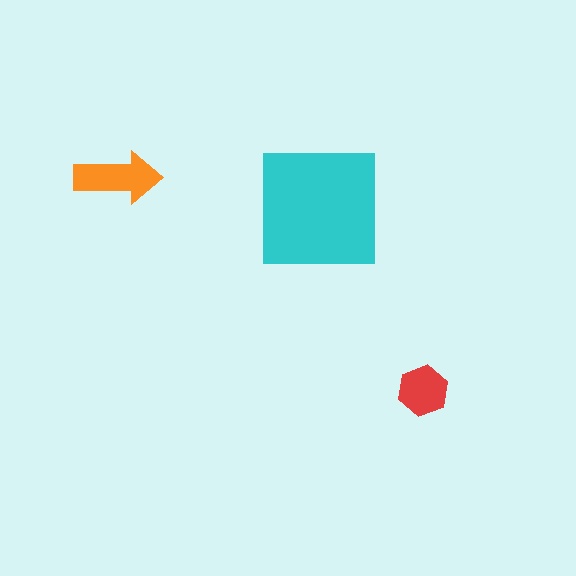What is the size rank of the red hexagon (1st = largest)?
3rd.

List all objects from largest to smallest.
The cyan square, the orange arrow, the red hexagon.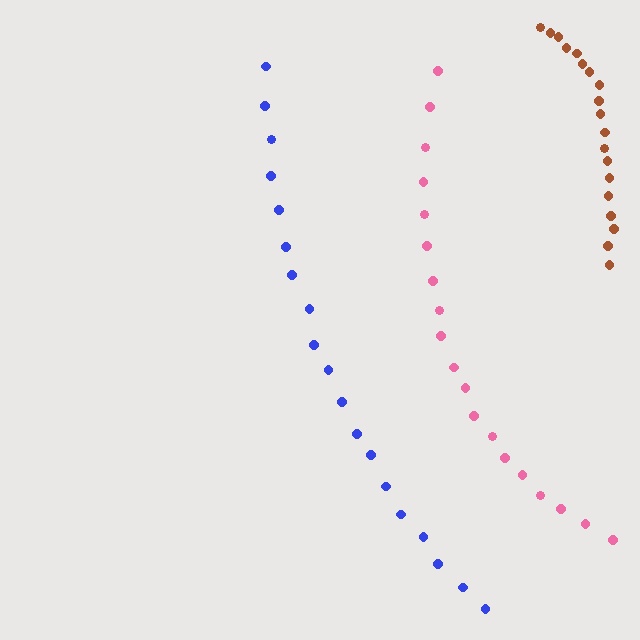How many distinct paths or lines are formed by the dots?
There are 3 distinct paths.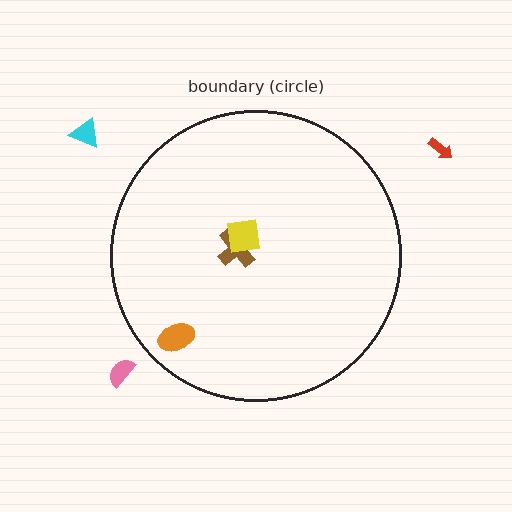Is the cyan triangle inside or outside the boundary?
Outside.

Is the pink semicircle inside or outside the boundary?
Outside.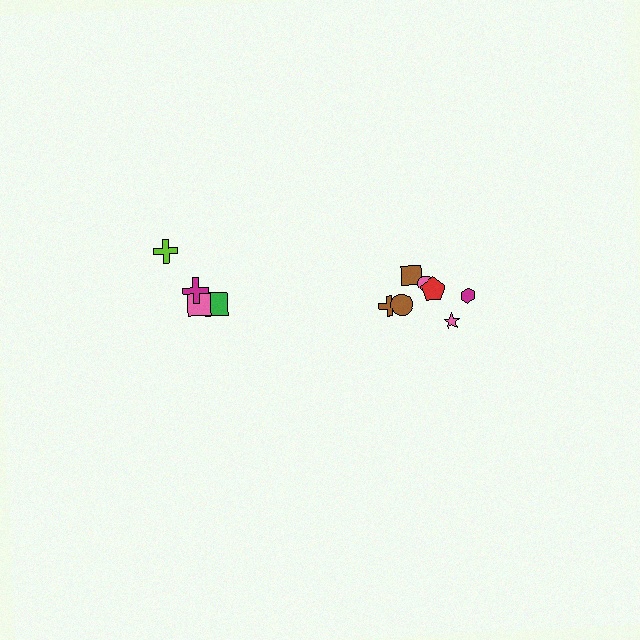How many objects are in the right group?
There are 7 objects.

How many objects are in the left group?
There are 4 objects.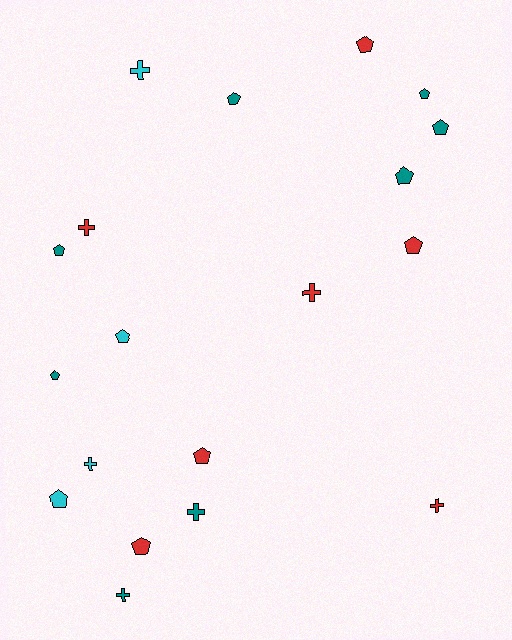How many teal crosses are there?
There are 2 teal crosses.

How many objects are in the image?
There are 19 objects.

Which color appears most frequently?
Teal, with 8 objects.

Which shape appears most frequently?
Pentagon, with 12 objects.